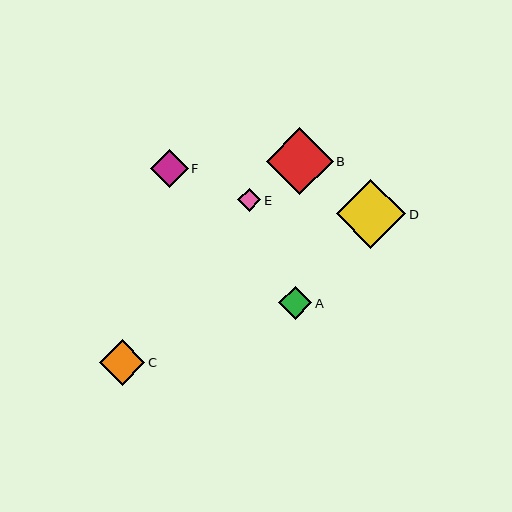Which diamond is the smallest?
Diamond E is the smallest with a size of approximately 23 pixels.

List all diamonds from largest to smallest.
From largest to smallest: D, B, C, F, A, E.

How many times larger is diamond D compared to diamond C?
Diamond D is approximately 1.5 times the size of diamond C.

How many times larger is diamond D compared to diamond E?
Diamond D is approximately 3.0 times the size of diamond E.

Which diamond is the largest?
Diamond D is the largest with a size of approximately 69 pixels.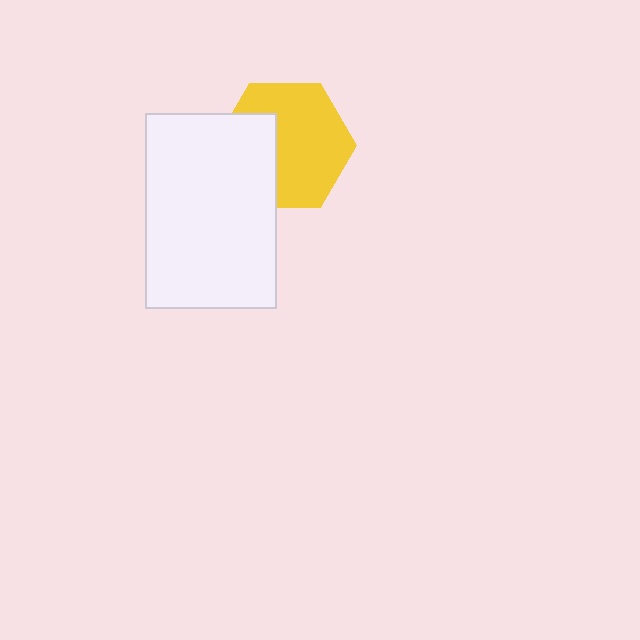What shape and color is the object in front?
The object in front is a white rectangle.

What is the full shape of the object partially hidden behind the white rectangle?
The partially hidden object is a yellow hexagon.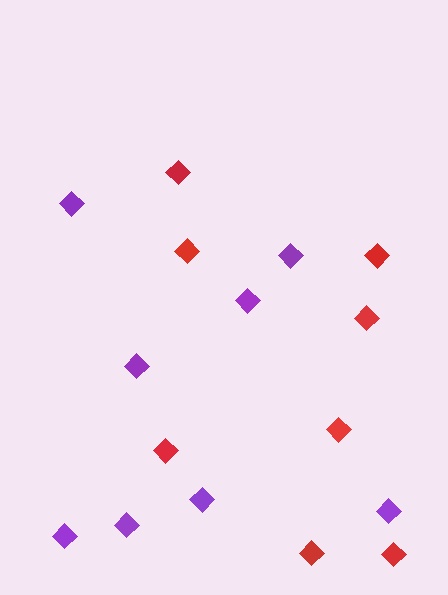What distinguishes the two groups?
There are 2 groups: one group of purple diamonds (8) and one group of red diamonds (8).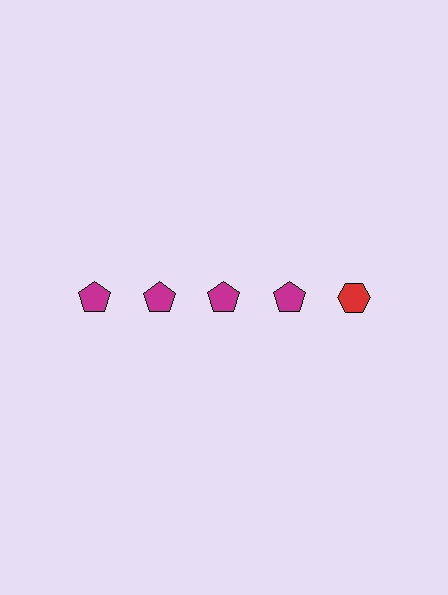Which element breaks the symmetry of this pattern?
The red hexagon in the top row, rightmost column breaks the symmetry. All other shapes are magenta pentagons.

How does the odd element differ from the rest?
It differs in both color (red instead of magenta) and shape (hexagon instead of pentagon).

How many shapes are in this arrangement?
There are 5 shapes arranged in a grid pattern.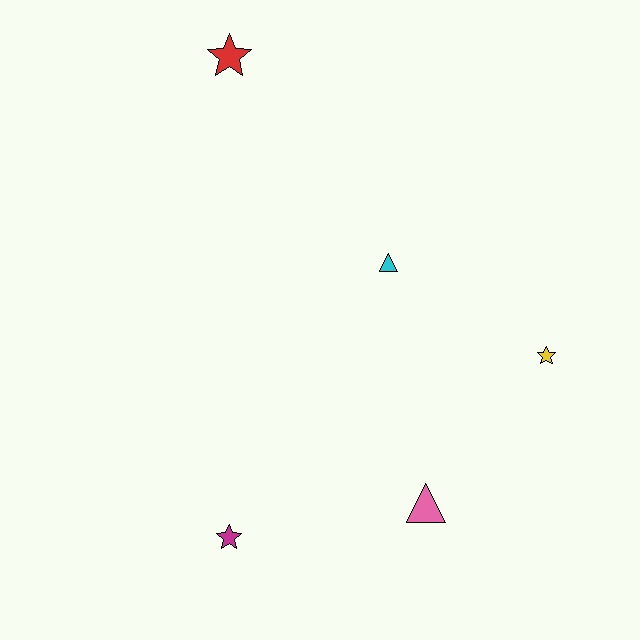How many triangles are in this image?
There are 2 triangles.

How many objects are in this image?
There are 5 objects.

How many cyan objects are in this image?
There is 1 cyan object.